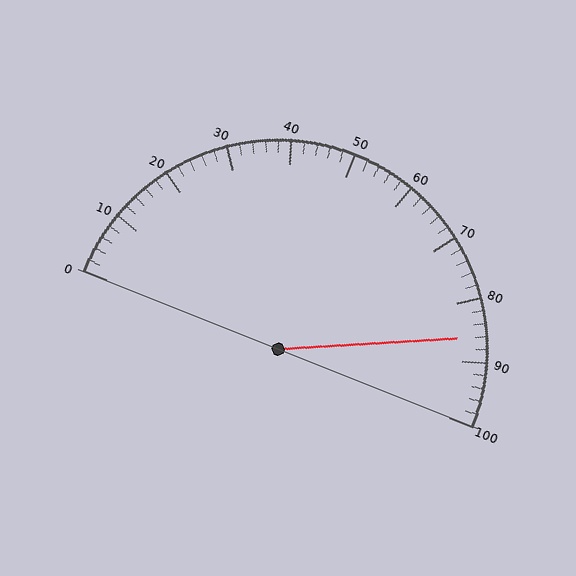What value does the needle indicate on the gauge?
The needle indicates approximately 86.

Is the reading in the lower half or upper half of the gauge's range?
The reading is in the upper half of the range (0 to 100).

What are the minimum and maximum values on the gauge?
The gauge ranges from 0 to 100.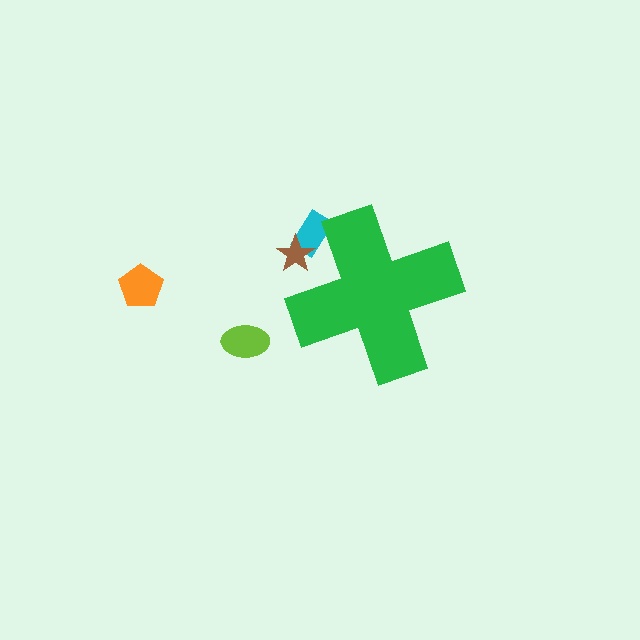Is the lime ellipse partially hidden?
No, the lime ellipse is fully visible.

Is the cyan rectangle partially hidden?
Yes, the cyan rectangle is partially hidden behind the green cross.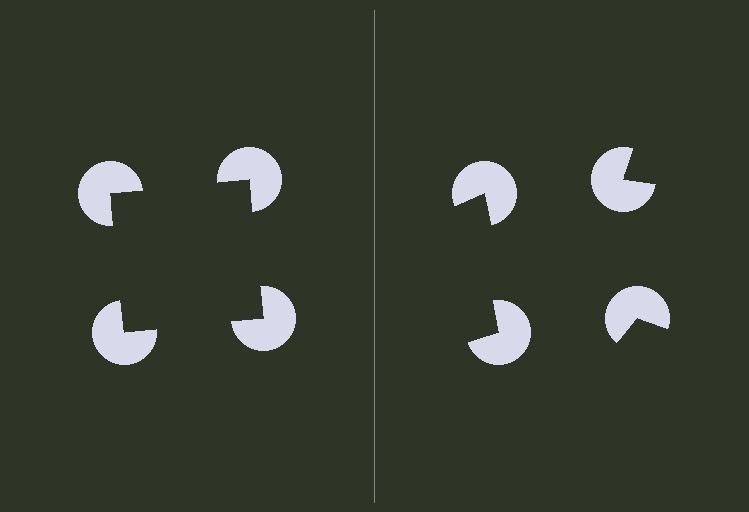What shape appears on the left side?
An illusory square.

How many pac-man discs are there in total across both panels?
8 — 4 on each side.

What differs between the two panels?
The pac-man discs are positioned identically on both sides; only the wedge orientations differ. On the left they align to a square; on the right they are misaligned.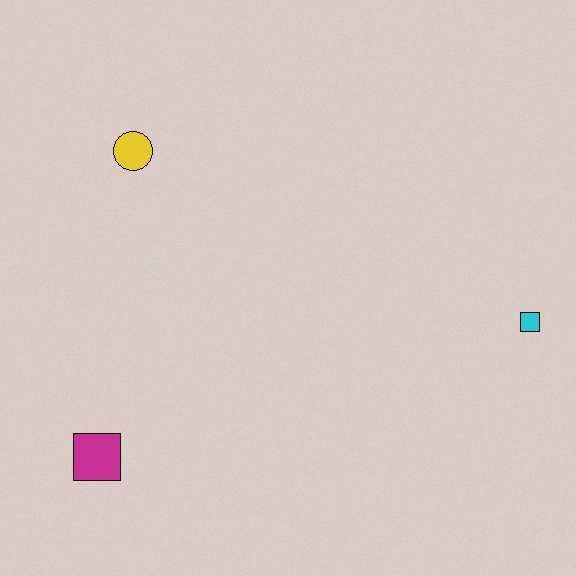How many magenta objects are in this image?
There is 1 magenta object.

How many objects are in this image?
There are 3 objects.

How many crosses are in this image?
There are no crosses.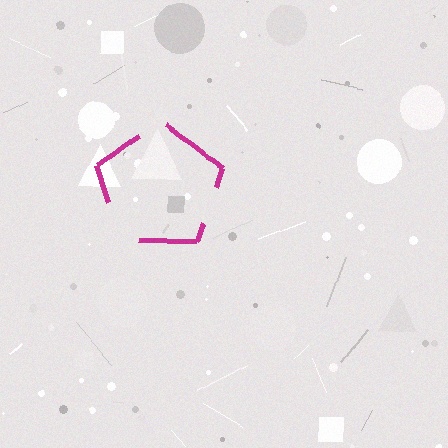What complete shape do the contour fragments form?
The contour fragments form a pentagon.